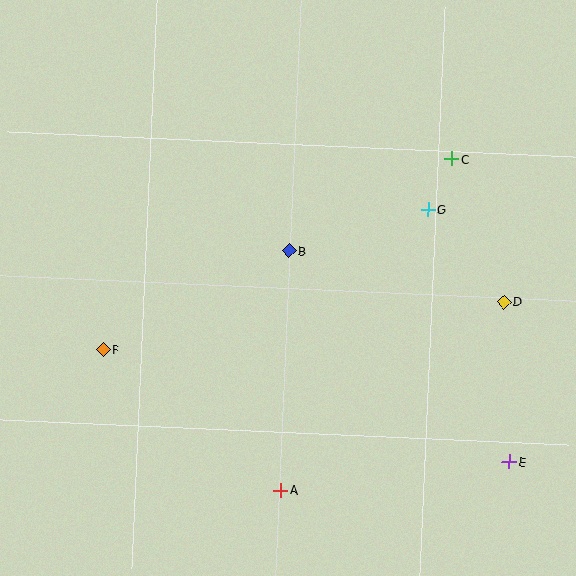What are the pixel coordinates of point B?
Point B is at (289, 251).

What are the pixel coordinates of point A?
Point A is at (281, 490).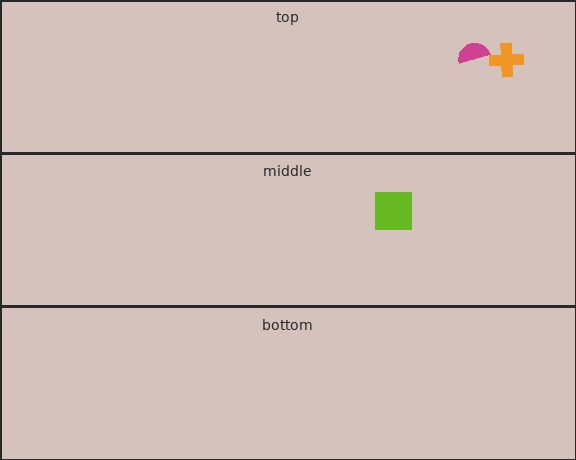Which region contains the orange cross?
The top region.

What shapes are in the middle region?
The lime square.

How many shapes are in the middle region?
1.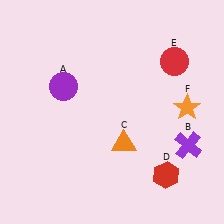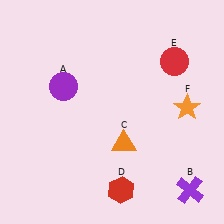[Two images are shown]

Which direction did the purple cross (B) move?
The purple cross (B) moved down.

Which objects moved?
The objects that moved are: the purple cross (B), the red hexagon (D).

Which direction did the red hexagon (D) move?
The red hexagon (D) moved left.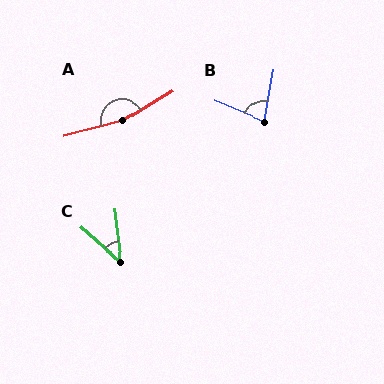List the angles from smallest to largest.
C (42°), B (78°), A (164°).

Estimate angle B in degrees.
Approximately 78 degrees.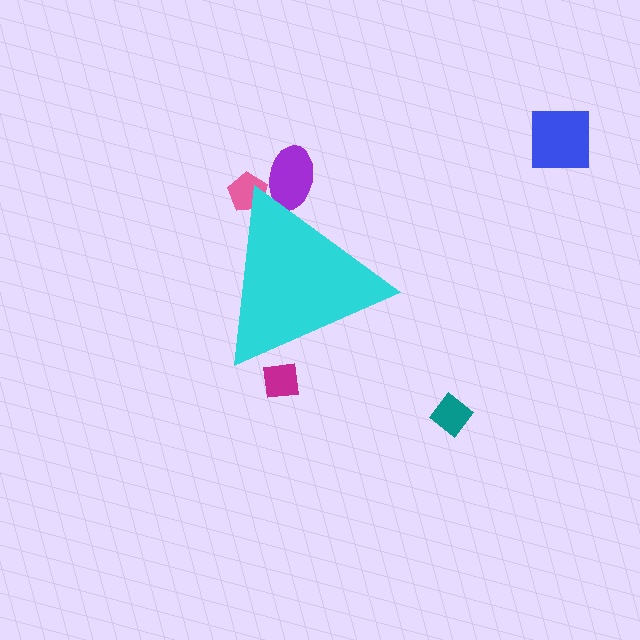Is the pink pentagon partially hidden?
Yes, the pink pentagon is partially hidden behind the cyan triangle.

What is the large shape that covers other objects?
A cyan triangle.